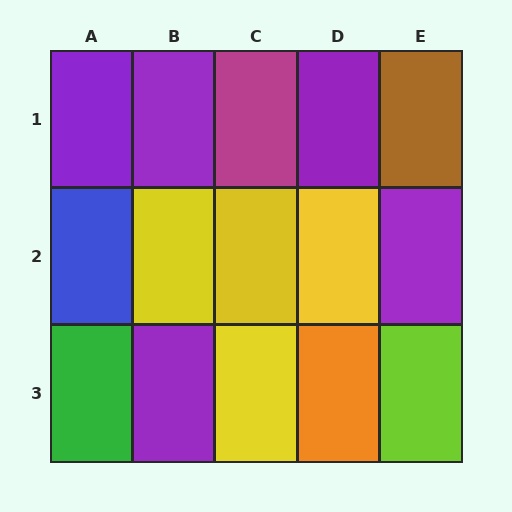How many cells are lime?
1 cell is lime.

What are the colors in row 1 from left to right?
Purple, purple, magenta, purple, brown.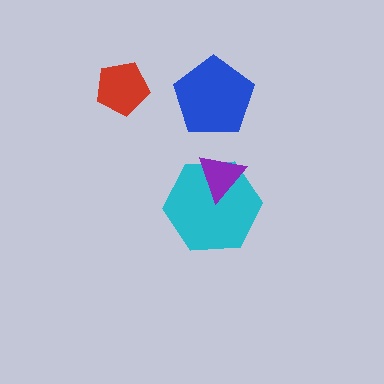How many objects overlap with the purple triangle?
1 object overlaps with the purple triangle.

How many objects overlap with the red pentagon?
0 objects overlap with the red pentagon.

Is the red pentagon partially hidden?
No, no other shape covers it.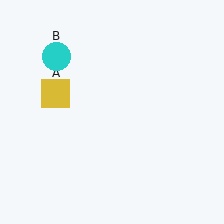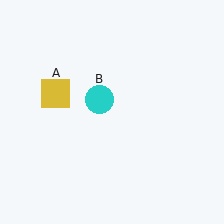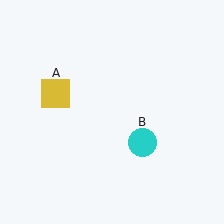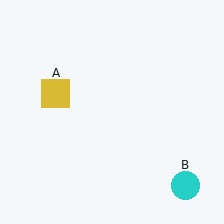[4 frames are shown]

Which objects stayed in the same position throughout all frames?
Yellow square (object A) remained stationary.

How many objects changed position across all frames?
1 object changed position: cyan circle (object B).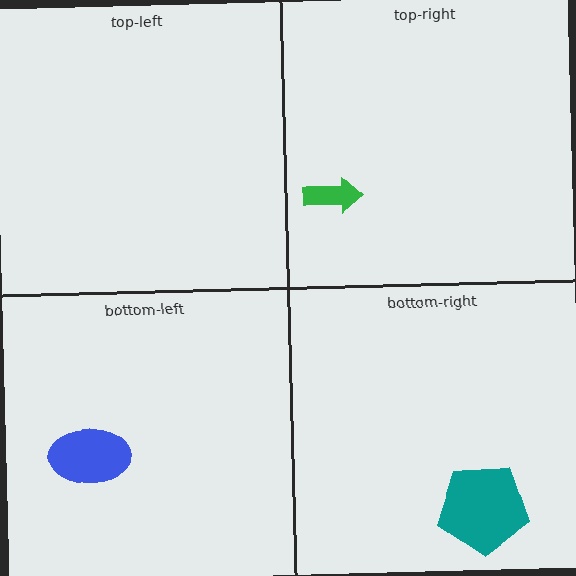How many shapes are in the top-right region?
1.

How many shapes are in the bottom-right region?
1.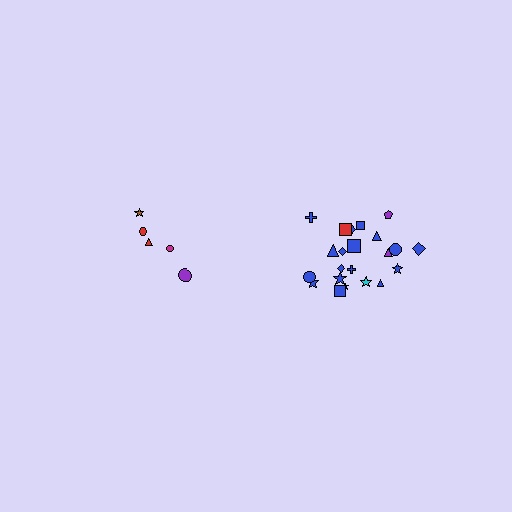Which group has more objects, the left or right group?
The right group.